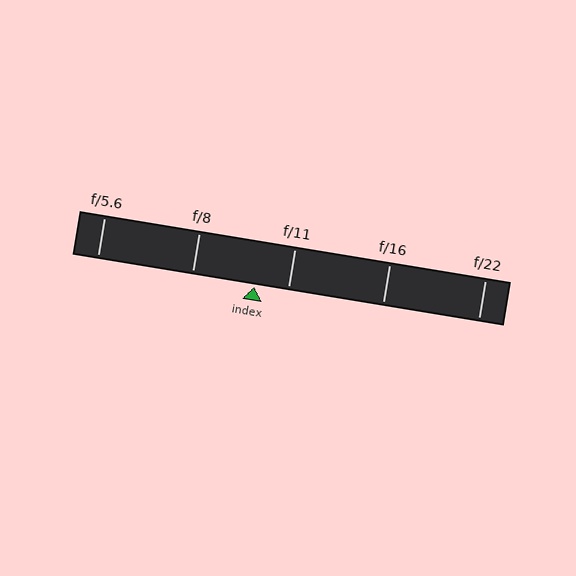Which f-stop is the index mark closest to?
The index mark is closest to f/11.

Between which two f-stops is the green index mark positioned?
The index mark is between f/8 and f/11.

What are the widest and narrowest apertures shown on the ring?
The widest aperture shown is f/5.6 and the narrowest is f/22.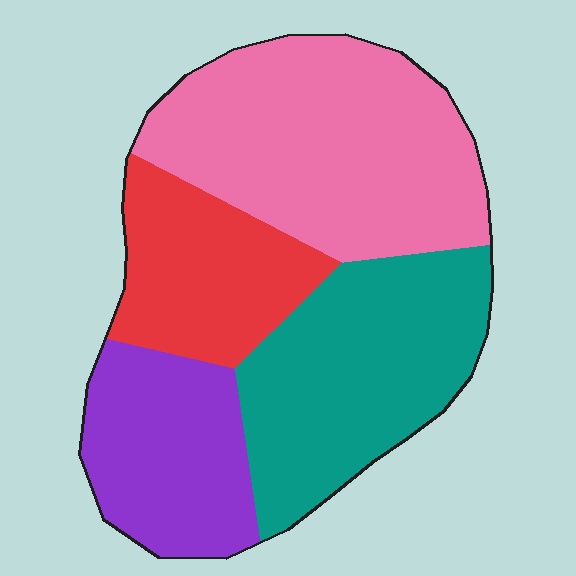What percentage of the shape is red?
Red takes up about one sixth (1/6) of the shape.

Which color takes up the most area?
Pink, at roughly 35%.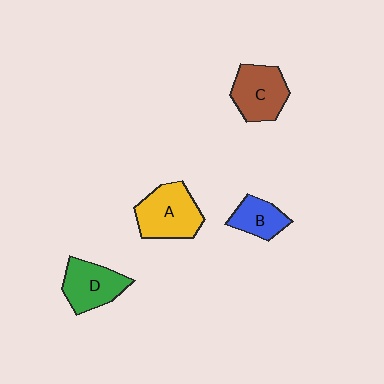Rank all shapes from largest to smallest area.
From largest to smallest: A (yellow), C (brown), D (green), B (blue).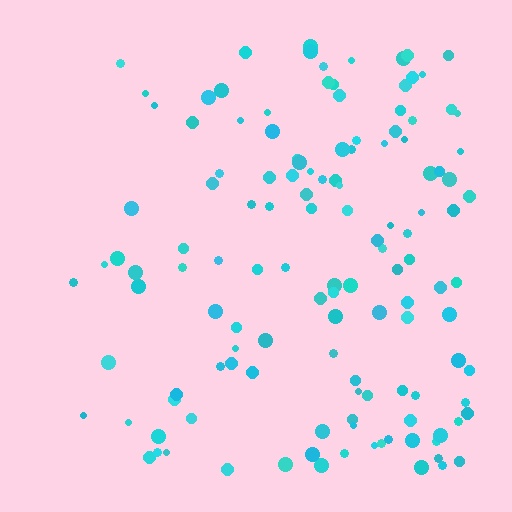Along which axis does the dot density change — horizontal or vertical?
Horizontal.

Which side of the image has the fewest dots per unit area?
The left.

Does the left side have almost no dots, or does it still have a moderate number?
Still a moderate number, just noticeably fewer than the right.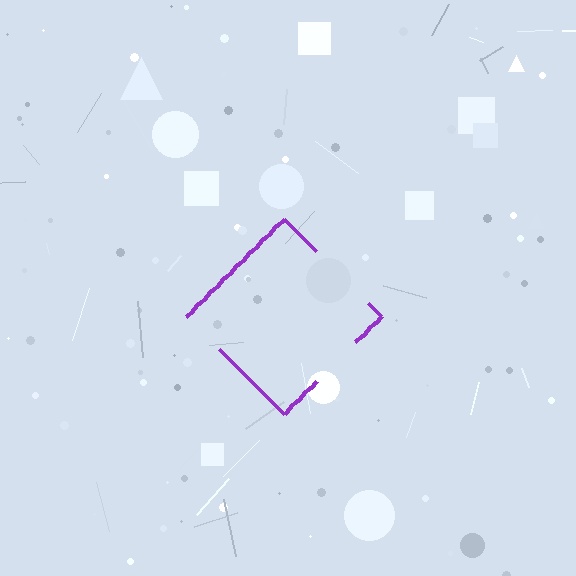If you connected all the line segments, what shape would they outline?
They would outline a diamond.